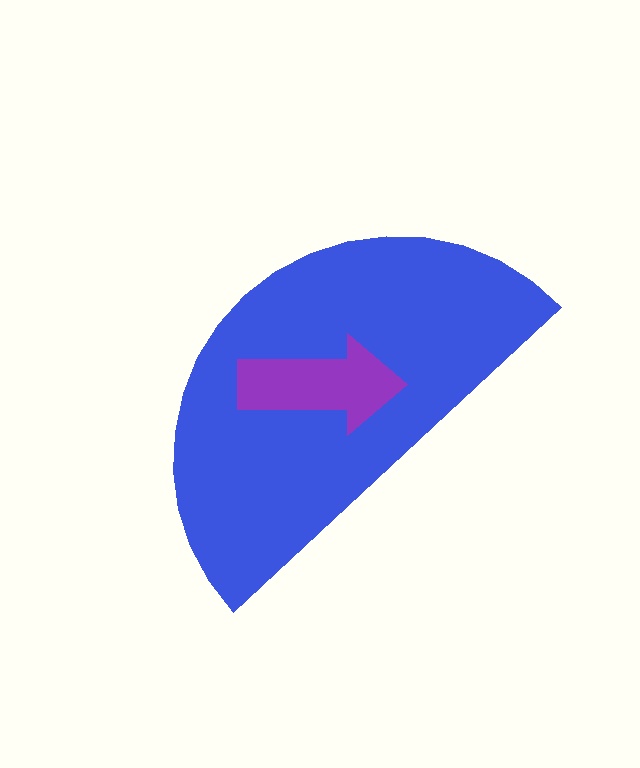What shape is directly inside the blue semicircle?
The purple arrow.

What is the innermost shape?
The purple arrow.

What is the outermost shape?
The blue semicircle.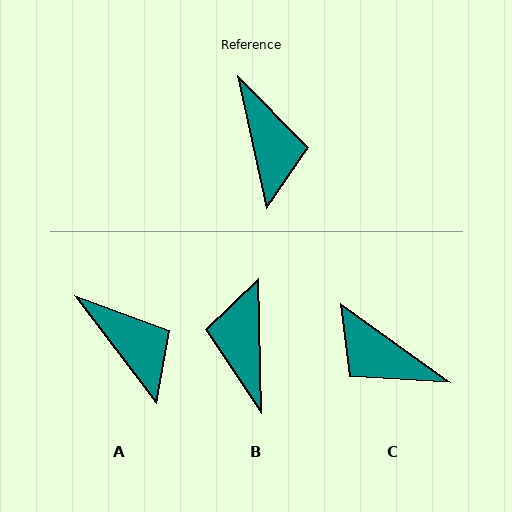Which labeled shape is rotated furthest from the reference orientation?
B, about 169 degrees away.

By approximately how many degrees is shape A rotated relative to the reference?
Approximately 25 degrees counter-clockwise.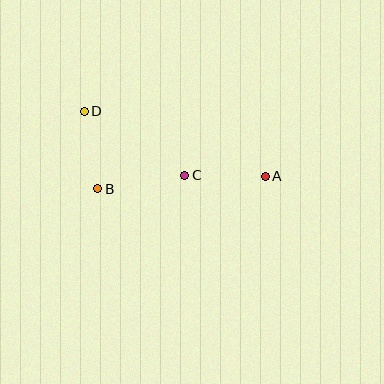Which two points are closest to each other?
Points B and D are closest to each other.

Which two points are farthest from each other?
Points A and D are farthest from each other.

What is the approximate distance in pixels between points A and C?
The distance between A and C is approximately 80 pixels.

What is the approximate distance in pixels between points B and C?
The distance between B and C is approximately 88 pixels.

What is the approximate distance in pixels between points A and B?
The distance between A and B is approximately 168 pixels.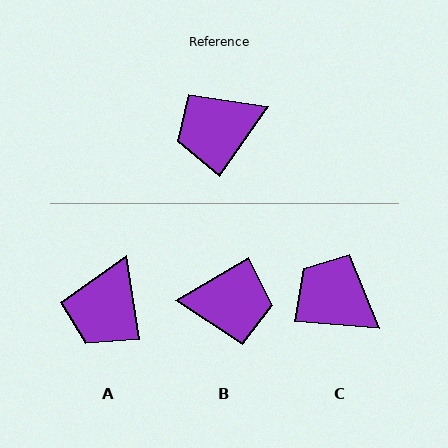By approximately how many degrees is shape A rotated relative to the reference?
Approximately 44 degrees counter-clockwise.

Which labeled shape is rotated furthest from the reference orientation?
B, about 156 degrees away.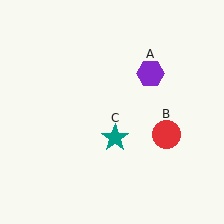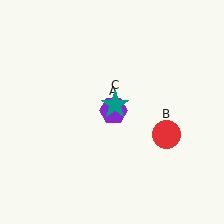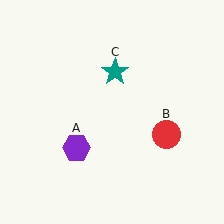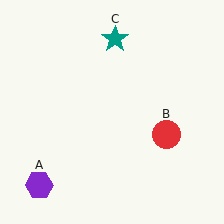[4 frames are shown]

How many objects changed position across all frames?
2 objects changed position: purple hexagon (object A), teal star (object C).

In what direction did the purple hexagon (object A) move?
The purple hexagon (object A) moved down and to the left.